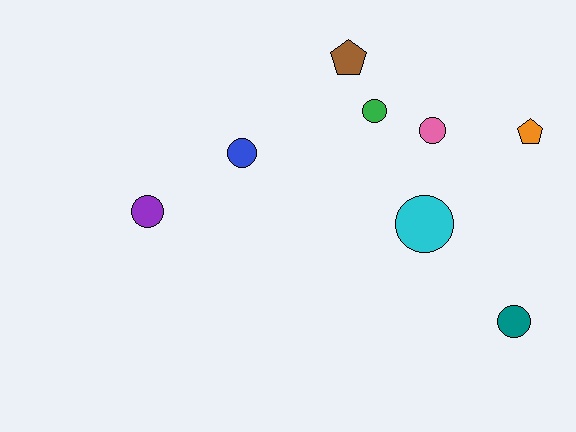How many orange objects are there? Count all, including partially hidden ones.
There is 1 orange object.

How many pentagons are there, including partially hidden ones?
There are 2 pentagons.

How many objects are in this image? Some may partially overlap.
There are 8 objects.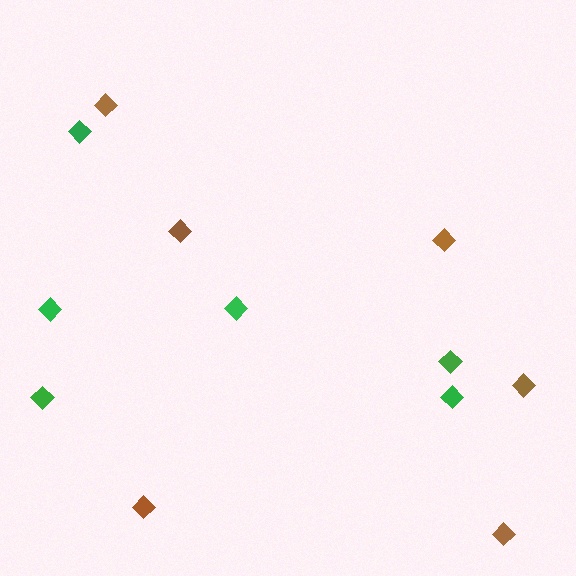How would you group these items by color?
There are 2 groups: one group of brown diamonds (6) and one group of green diamonds (6).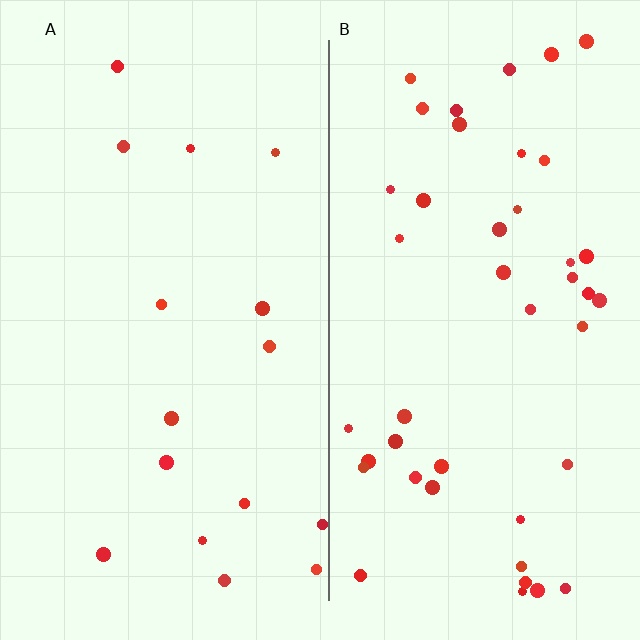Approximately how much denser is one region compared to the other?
Approximately 2.7× — region B over region A.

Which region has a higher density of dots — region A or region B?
B (the right).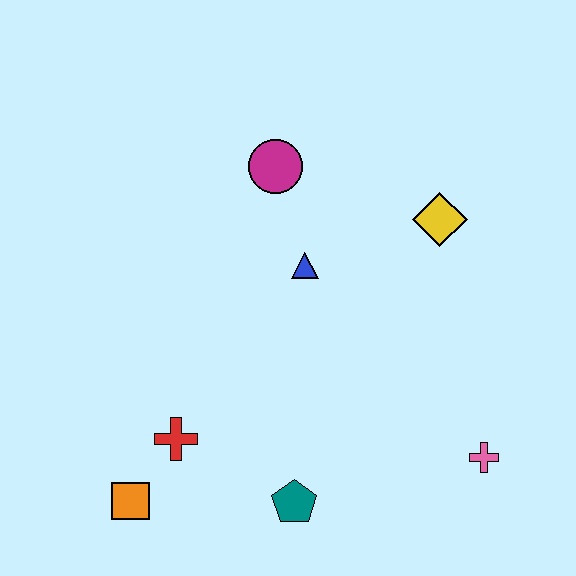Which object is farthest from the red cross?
The yellow diamond is farthest from the red cross.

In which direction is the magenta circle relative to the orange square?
The magenta circle is above the orange square.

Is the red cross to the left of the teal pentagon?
Yes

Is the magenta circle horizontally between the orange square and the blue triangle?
Yes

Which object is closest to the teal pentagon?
The red cross is closest to the teal pentagon.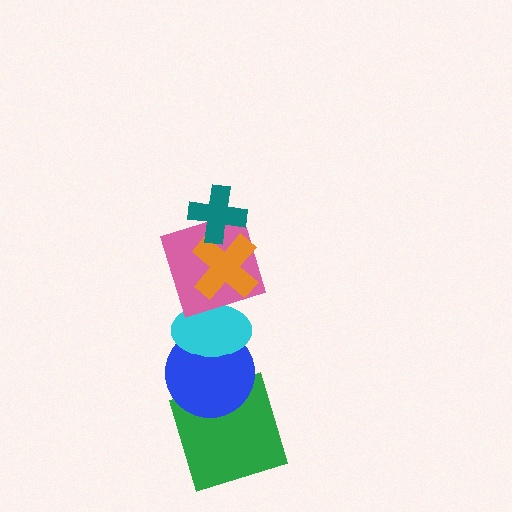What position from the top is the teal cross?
The teal cross is 1st from the top.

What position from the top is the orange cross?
The orange cross is 2nd from the top.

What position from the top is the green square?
The green square is 6th from the top.